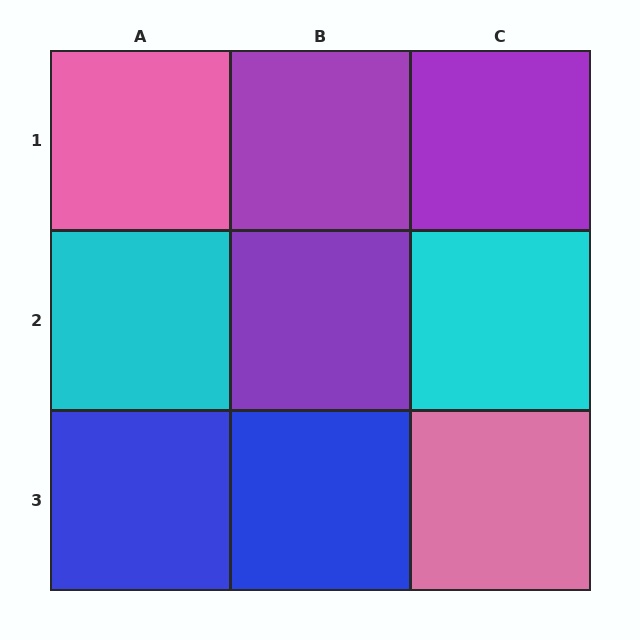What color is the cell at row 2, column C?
Cyan.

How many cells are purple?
3 cells are purple.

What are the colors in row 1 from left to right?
Pink, purple, purple.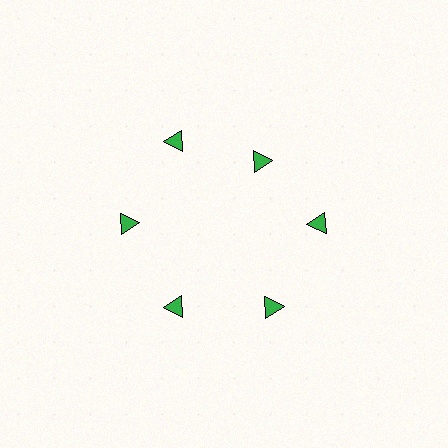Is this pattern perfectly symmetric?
No. The 6 green triangles are arranged in a ring, but one element near the 1 o'clock position is pulled inward toward the center, breaking the 6-fold rotational symmetry.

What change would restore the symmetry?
The symmetry would be restored by moving it outward, back onto the ring so that all 6 triangles sit at equal angles and equal distance from the center.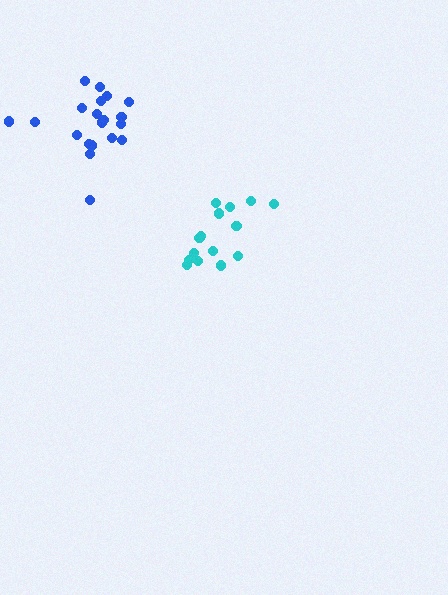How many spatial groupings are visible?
There are 2 spatial groupings.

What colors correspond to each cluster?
The clusters are colored: cyan, blue.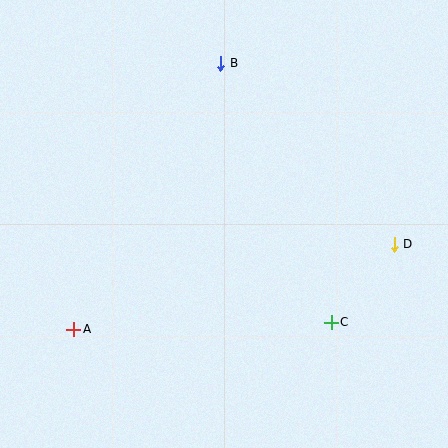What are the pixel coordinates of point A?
Point A is at (74, 329).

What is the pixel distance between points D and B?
The distance between D and B is 251 pixels.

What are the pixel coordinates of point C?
Point C is at (331, 322).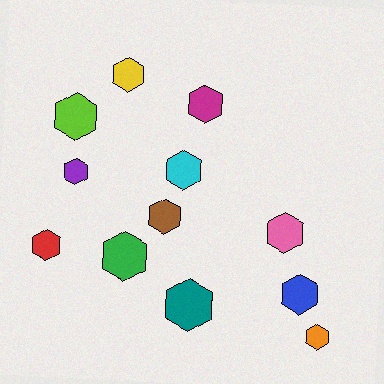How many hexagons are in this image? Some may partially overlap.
There are 12 hexagons.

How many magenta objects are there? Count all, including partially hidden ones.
There is 1 magenta object.